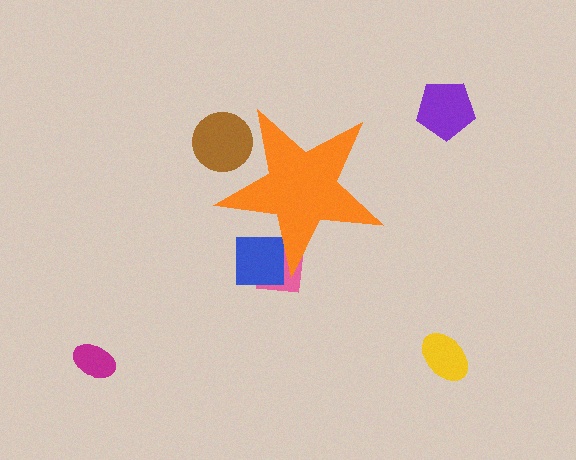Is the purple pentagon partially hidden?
No, the purple pentagon is fully visible.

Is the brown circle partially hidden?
Yes, the brown circle is partially hidden behind the orange star.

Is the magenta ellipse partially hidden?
No, the magenta ellipse is fully visible.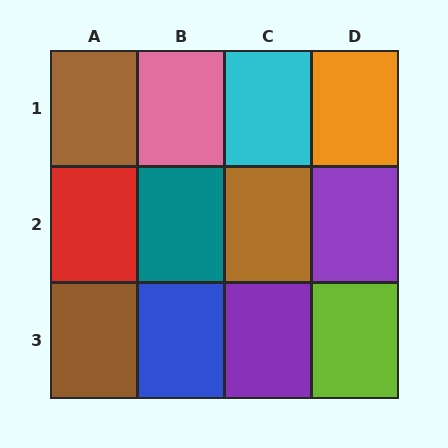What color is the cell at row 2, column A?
Red.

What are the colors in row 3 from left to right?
Brown, blue, purple, lime.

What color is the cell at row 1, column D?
Orange.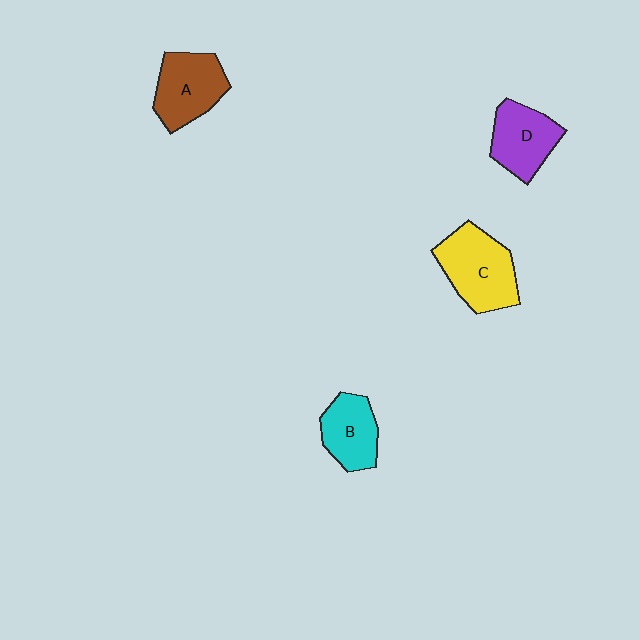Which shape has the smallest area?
Shape B (cyan).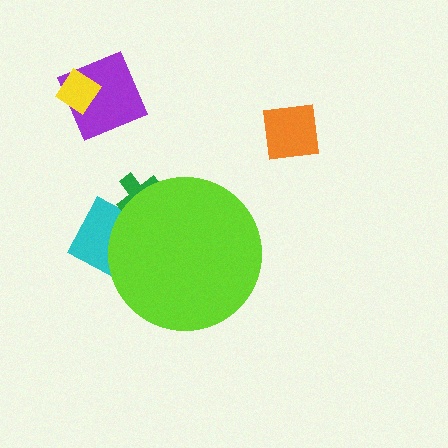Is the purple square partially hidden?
No, the purple square is fully visible.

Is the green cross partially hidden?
Yes, the green cross is partially hidden behind the lime circle.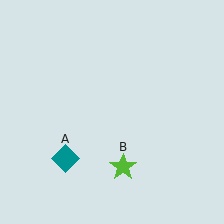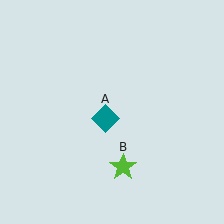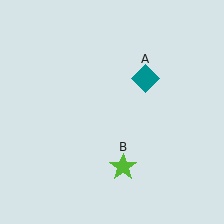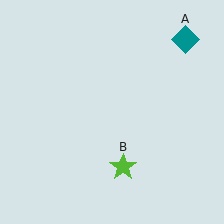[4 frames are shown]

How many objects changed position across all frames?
1 object changed position: teal diamond (object A).